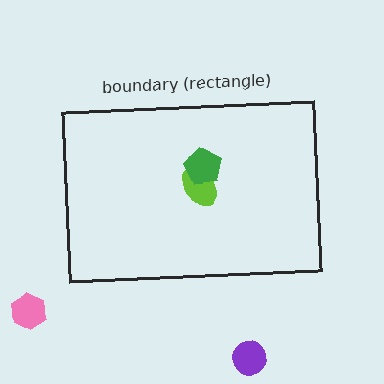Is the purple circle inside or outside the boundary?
Outside.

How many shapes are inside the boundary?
2 inside, 2 outside.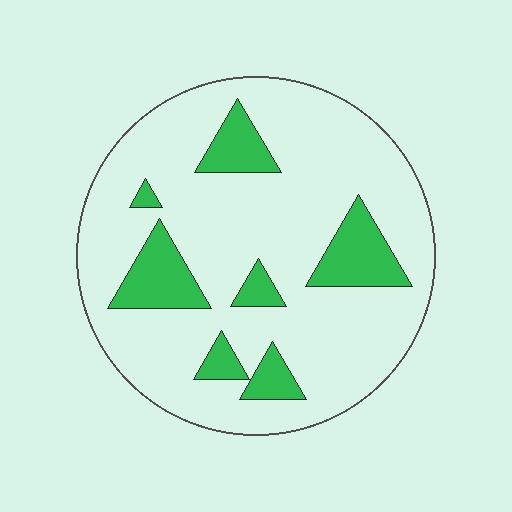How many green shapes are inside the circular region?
7.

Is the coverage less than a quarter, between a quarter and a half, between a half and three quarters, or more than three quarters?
Less than a quarter.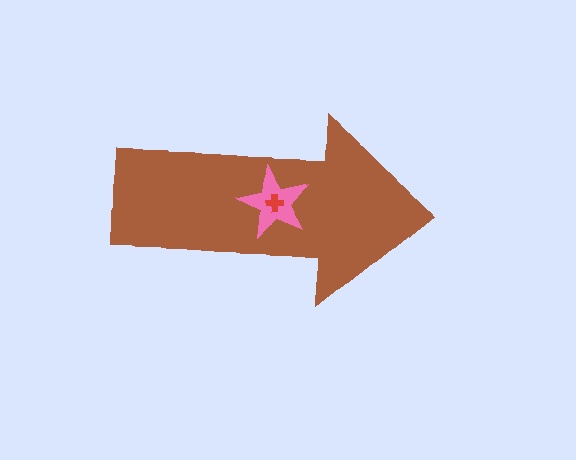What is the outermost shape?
The brown arrow.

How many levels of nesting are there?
3.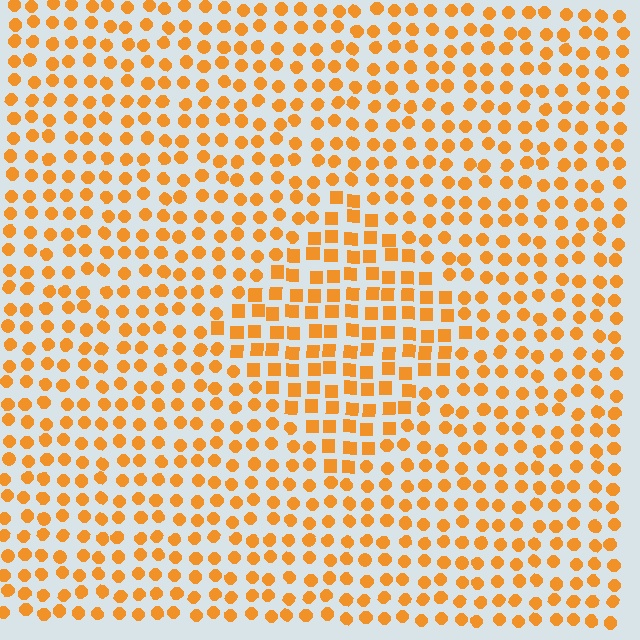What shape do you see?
I see a diamond.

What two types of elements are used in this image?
The image uses squares inside the diamond region and circles outside it.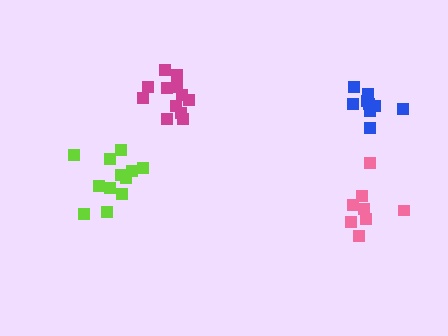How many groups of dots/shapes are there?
There are 4 groups.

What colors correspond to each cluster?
The clusters are colored: lime, magenta, pink, blue.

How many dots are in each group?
Group 1: 12 dots, Group 2: 12 dots, Group 3: 8 dots, Group 4: 9 dots (41 total).